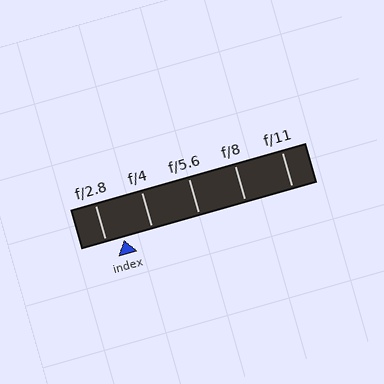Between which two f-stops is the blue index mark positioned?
The index mark is between f/2.8 and f/4.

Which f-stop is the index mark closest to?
The index mark is closest to f/2.8.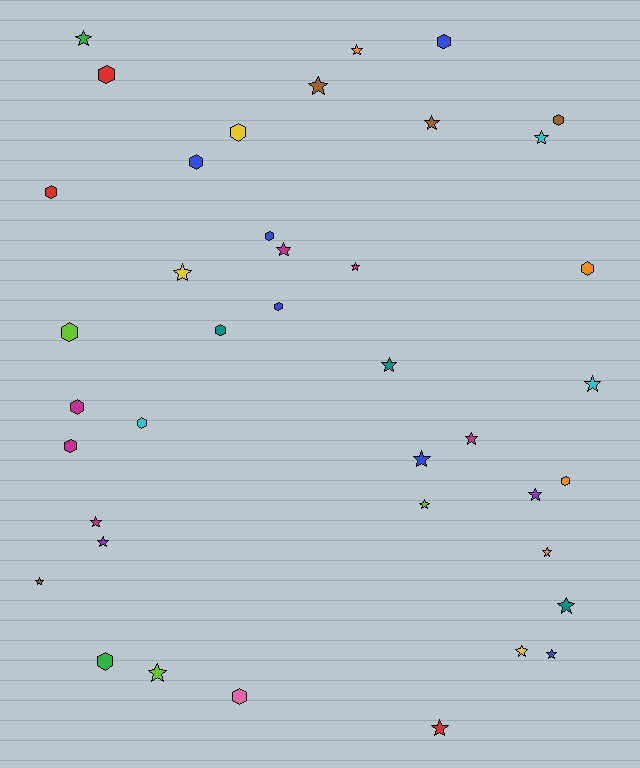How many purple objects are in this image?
There are 2 purple objects.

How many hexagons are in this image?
There are 17 hexagons.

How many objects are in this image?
There are 40 objects.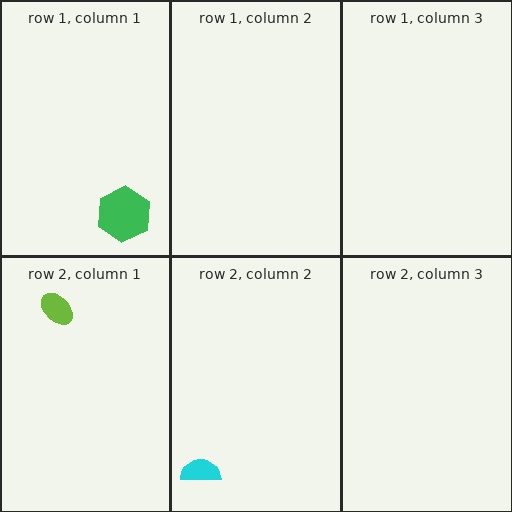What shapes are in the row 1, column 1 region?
The green hexagon.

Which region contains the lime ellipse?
The row 2, column 1 region.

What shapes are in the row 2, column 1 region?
The lime ellipse.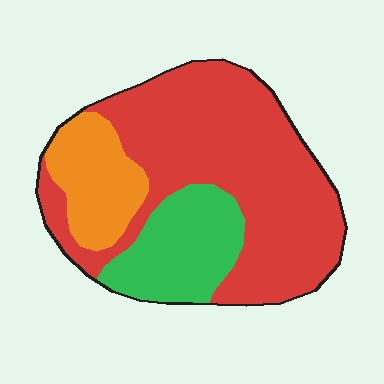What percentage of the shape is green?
Green takes up about one fifth (1/5) of the shape.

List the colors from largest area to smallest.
From largest to smallest: red, green, orange.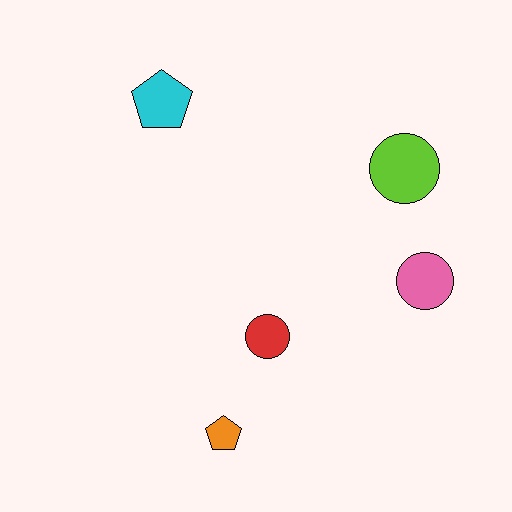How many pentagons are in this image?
There are 2 pentagons.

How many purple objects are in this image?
There are no purple objects.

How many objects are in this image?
There are 5 objects.